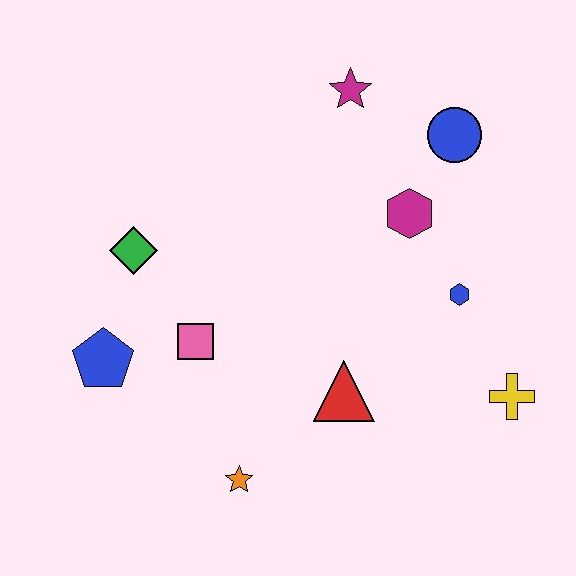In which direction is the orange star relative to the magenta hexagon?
The orange star is below the magenta hexagon.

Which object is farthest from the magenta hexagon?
The blue pentagon is farthest from the magenta hexagon.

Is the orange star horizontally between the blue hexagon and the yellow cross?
No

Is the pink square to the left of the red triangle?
Yes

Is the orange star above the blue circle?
No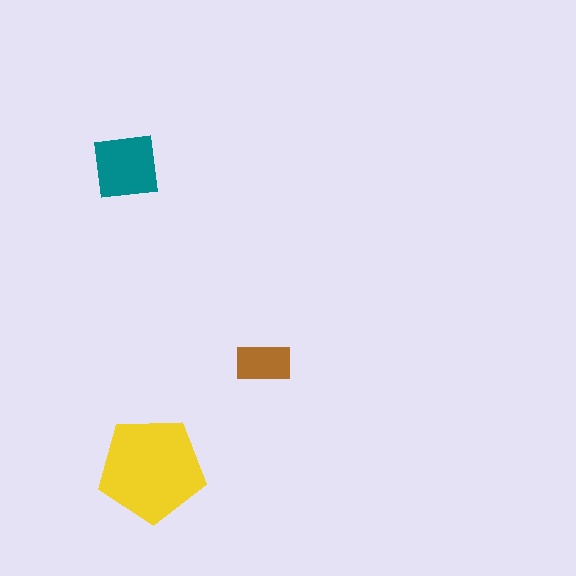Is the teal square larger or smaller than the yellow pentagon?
Smaller.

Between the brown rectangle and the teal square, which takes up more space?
The teal square.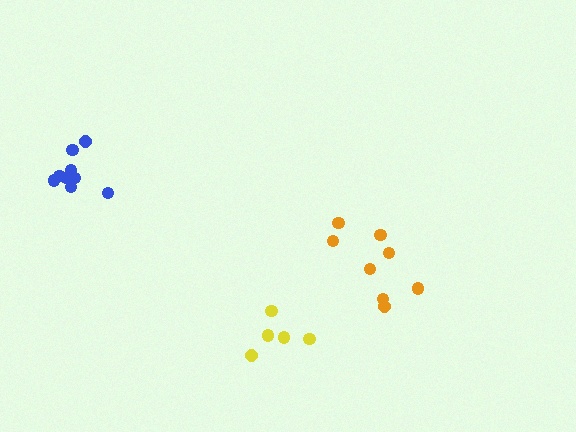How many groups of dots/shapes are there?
There are 3 groups.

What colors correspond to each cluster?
The clusters are colored: yellow, orange, blue.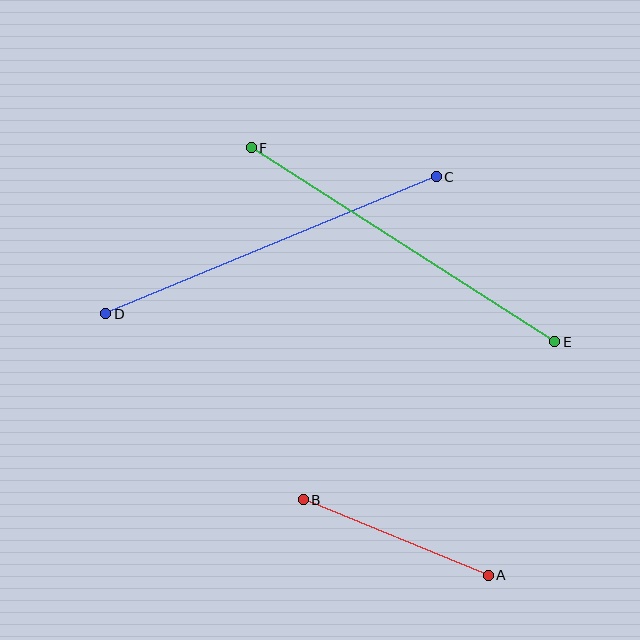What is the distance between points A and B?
The distance is approximately 200 pixels.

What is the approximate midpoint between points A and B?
The midpoint is at approximately (396, 537) pixels.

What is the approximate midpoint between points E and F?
The midpoint is at approximately (403, 245) pixels.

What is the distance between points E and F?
The distance is approximately 360 pixels.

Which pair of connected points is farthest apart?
Points E and F are farthest apart.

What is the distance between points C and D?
The distance is approximately 358 pixels.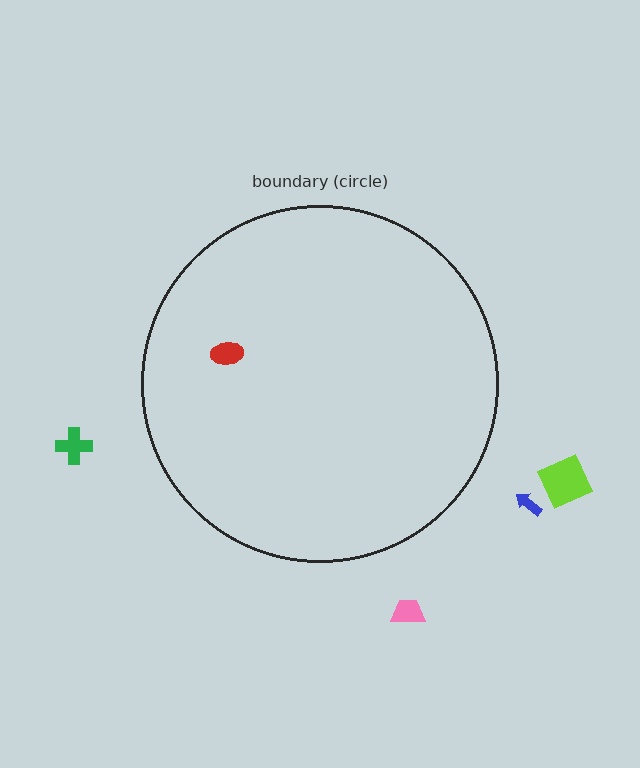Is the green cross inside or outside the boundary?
Outside.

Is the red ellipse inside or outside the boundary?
Inside.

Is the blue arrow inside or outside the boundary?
Outside.